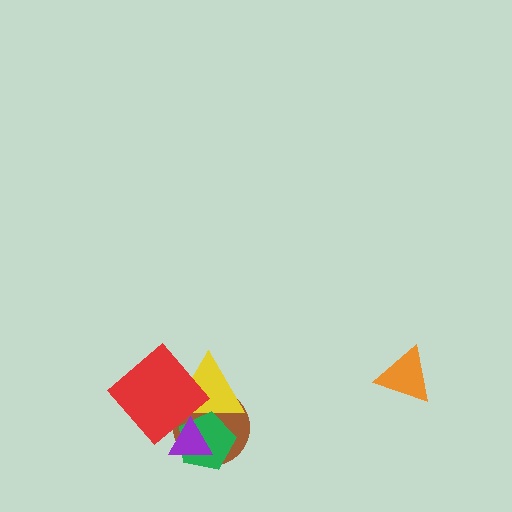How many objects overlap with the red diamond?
2 objects overlap with the red diamond.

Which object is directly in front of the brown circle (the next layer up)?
The yellow triangle is directly in front of the brown circle.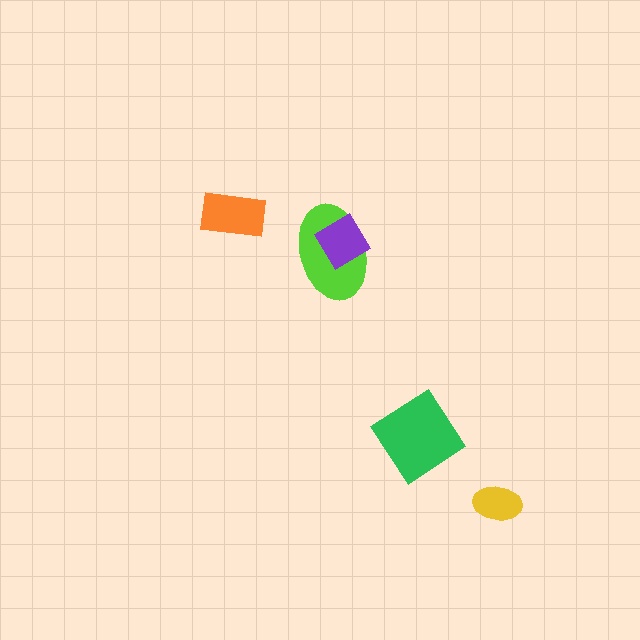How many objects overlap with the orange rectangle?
0 objects overlap with the orange rectangle.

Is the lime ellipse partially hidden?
Yes, it is partially covered by another shape.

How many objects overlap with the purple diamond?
1 object overlaps with the purple diamond.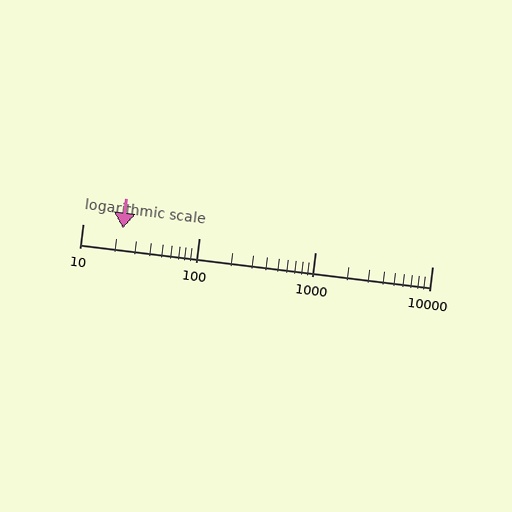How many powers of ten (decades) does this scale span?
The scale spans 3 decades, from 10 to 10000.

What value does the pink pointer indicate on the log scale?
The pointer indicates approximately 22.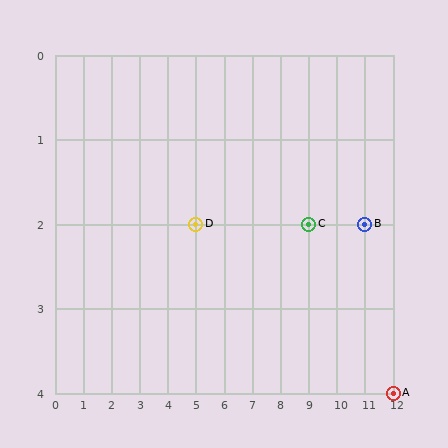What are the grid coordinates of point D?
Point D is at grid coordinates (5, 2).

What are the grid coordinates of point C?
Point C is at grid coordinates (9, 2).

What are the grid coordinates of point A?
Point A is at grid coordinates (12, 4).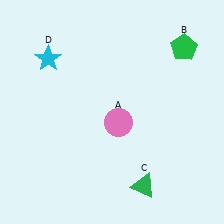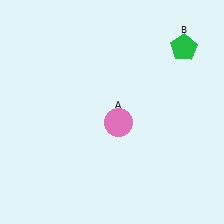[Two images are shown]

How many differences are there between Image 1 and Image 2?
There are 2 differences between the two images.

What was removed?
The green triangle (C), the cyan star (D) were removed in Image 2.